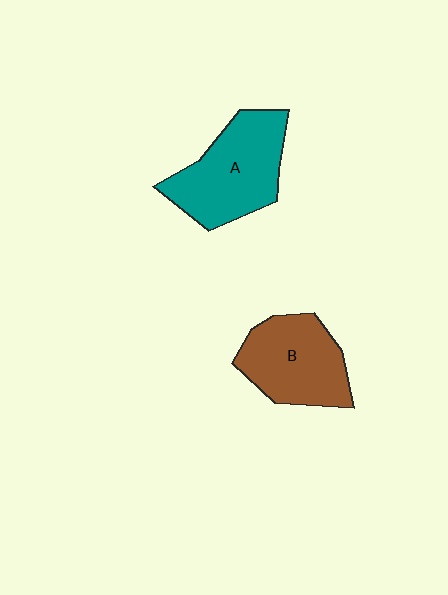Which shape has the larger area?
Shape A (teal).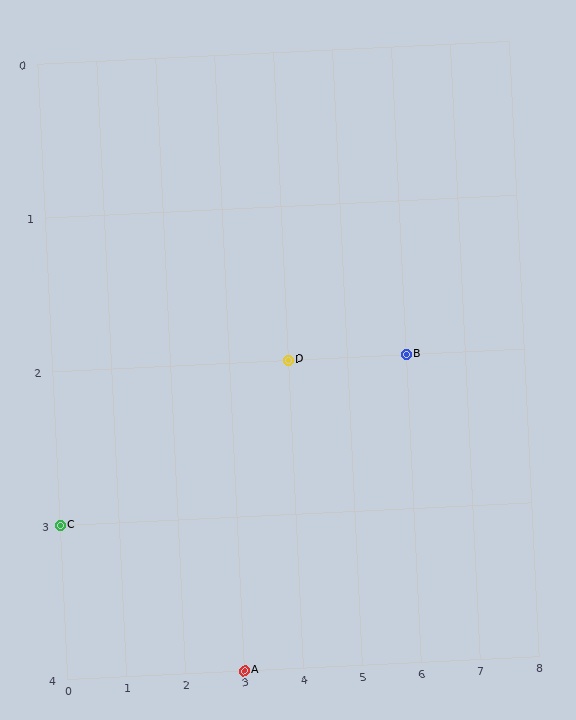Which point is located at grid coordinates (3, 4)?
Point A is at (3, 4).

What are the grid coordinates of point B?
Point B is at grid coordinates (6, 2).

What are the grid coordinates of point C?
Point C is at grid coordinates (0, 3).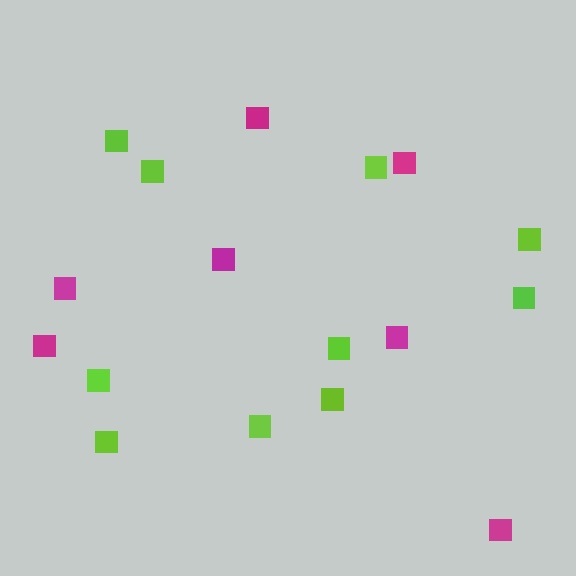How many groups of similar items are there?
There are 2 groups: one group of magenta squares (7) and one group of lime squares (10).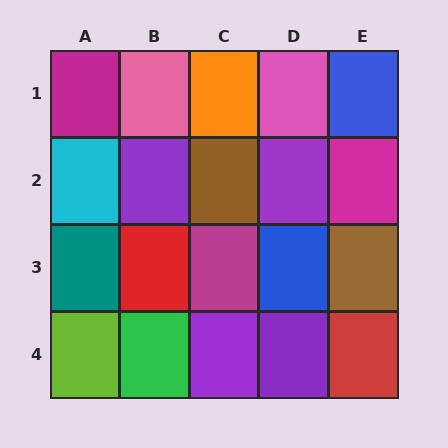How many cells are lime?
1 cell is lime.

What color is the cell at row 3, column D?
Blue.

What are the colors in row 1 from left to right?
Magenta, pink, orange, pink, blue.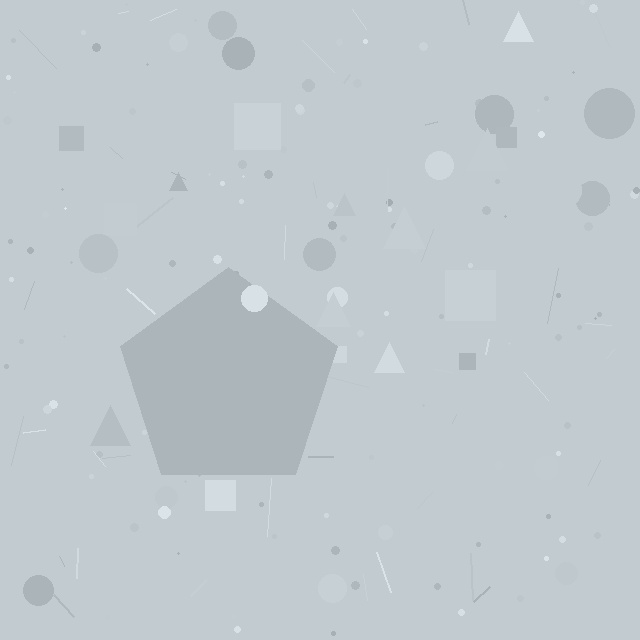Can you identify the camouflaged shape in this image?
The camouflaged shape is a pentagon.